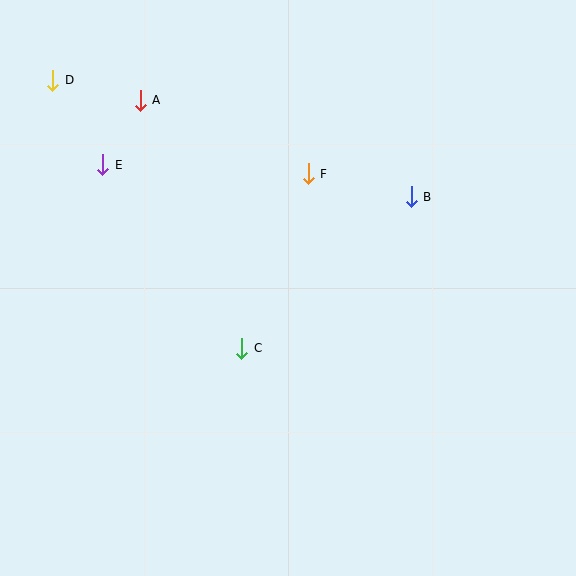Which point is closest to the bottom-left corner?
Point C is closest to the bottom-left corner.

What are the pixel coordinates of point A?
Point A is at (140, 100).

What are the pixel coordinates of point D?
Point D is at (53, 80).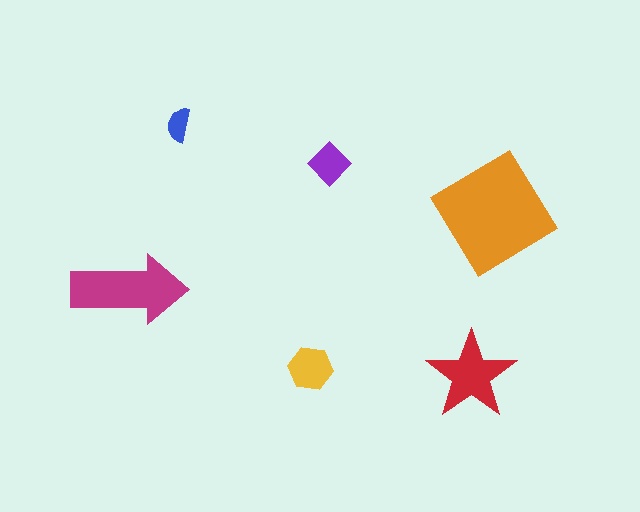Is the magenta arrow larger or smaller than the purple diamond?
Larger.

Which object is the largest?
The orange diamond.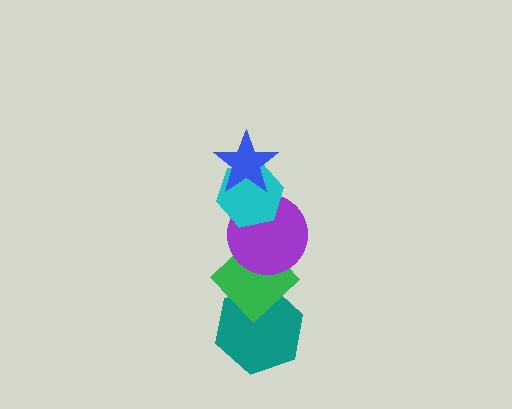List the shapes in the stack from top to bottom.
From top to bottom: the blue star, the cyan hexagon, the purple circle, the green diamond, the teal hexagon.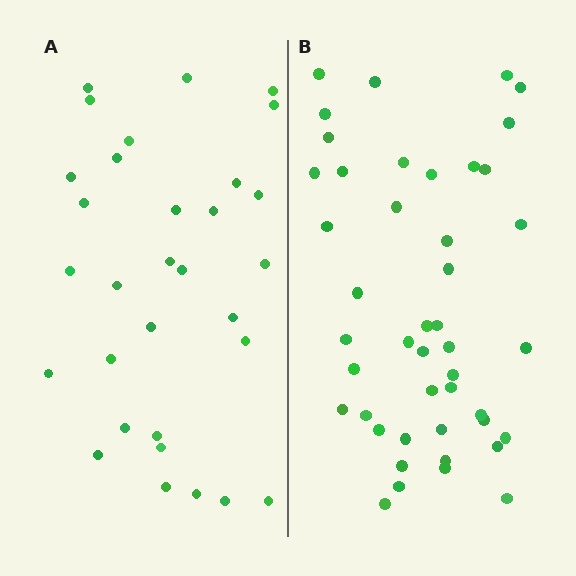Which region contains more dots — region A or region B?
Region B (the right region) has more dots.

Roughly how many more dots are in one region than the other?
Region B has approximately 15 more dots than region A.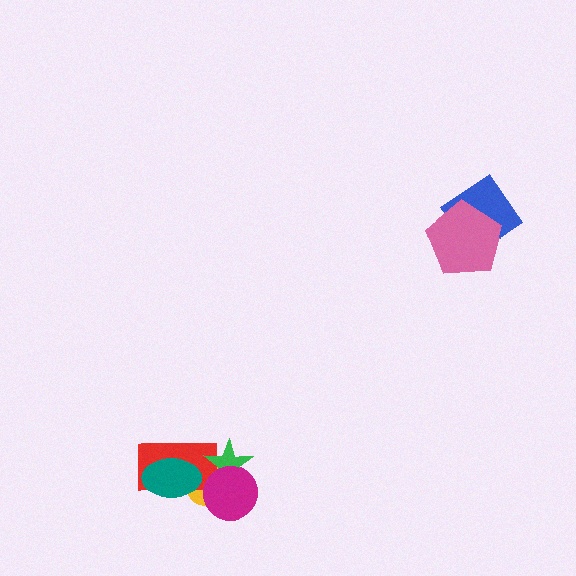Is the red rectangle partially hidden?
Yes, it is partially covered by another shape.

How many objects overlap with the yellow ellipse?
4 objects overlap with the yellow ellipse.